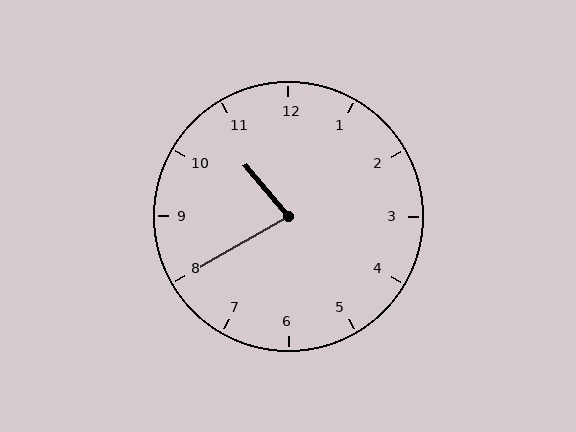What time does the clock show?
10:40.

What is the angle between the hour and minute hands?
Approximately 80 degrees.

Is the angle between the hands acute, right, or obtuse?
It is acute.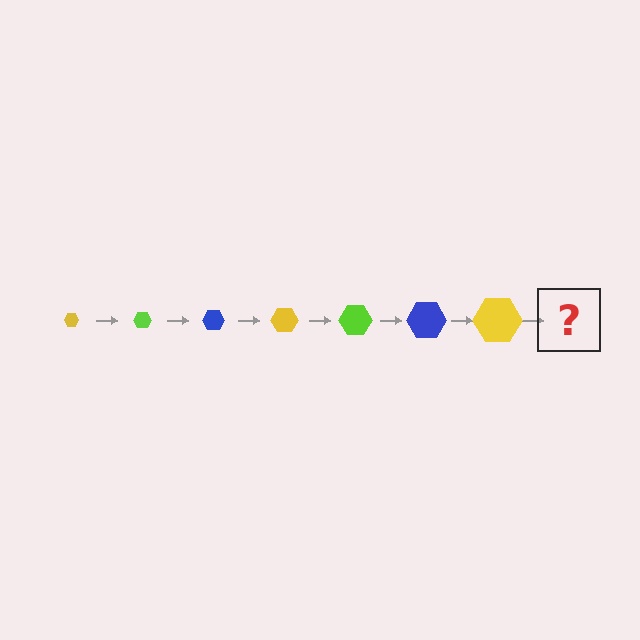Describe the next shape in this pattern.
It should be a lime hexagon, larger than the previous one.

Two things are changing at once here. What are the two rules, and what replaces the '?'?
The two rules are that the hexagon grows larger each step and the color cycles through yellow, lime, and blue. The '?' should be a lime hexagon, larger than the previous one.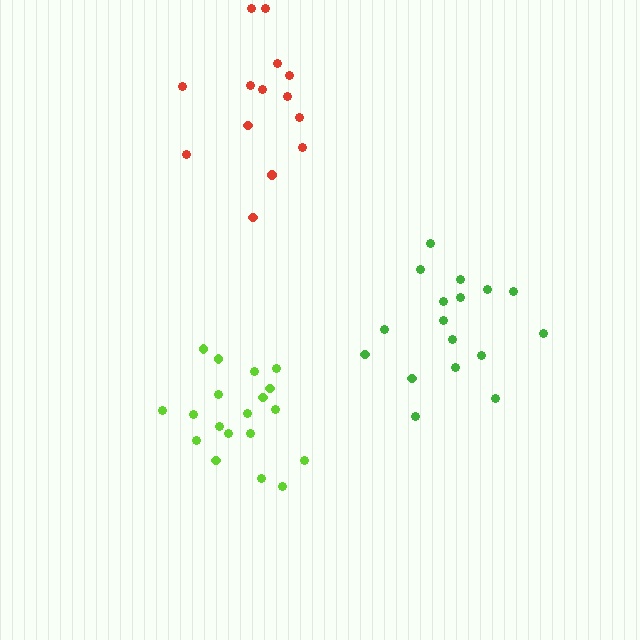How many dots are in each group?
Group 1: 17 dots, Group 2: 14 dots, Group 3: 19 dots (50 total).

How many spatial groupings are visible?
There are 3 spatial groupings.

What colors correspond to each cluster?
The clusters are colored: green, red, lime.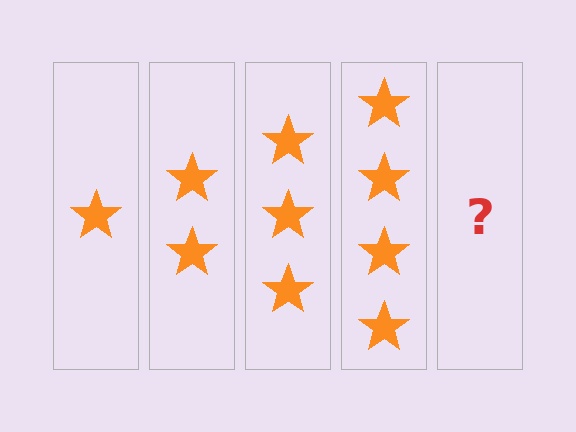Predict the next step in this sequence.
The next step is 5 stars.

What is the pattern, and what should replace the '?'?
The pattern is that each step adds one more star. The '?' should be 5 stars.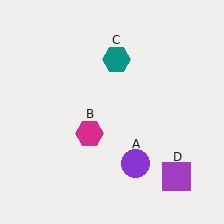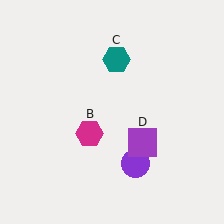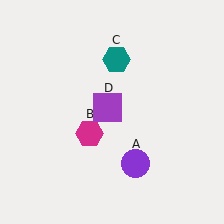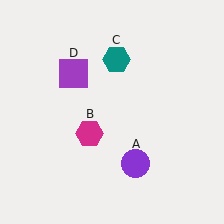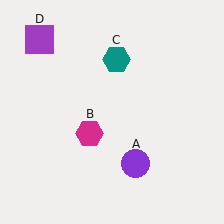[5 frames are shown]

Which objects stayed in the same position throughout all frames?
Purple circle (object A) and magenta hexagon (object B) and teal hexagon (object C) remained stationary.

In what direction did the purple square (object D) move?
The purple square (object D) moved up and to the left.